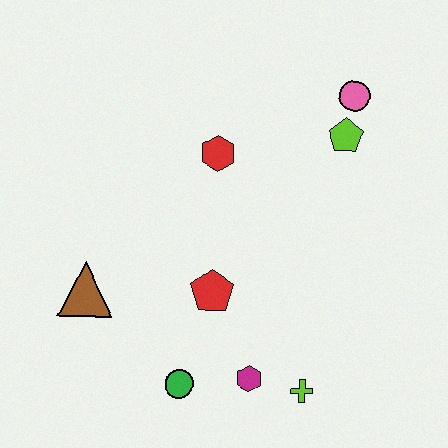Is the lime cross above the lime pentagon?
No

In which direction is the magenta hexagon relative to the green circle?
The magenta hexagon is to the right of the green circle.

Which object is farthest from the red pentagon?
The pink circle is farthest from the red pentagon.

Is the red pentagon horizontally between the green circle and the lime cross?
Yes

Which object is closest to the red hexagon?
The lime pentagon is closest to the red hexagon.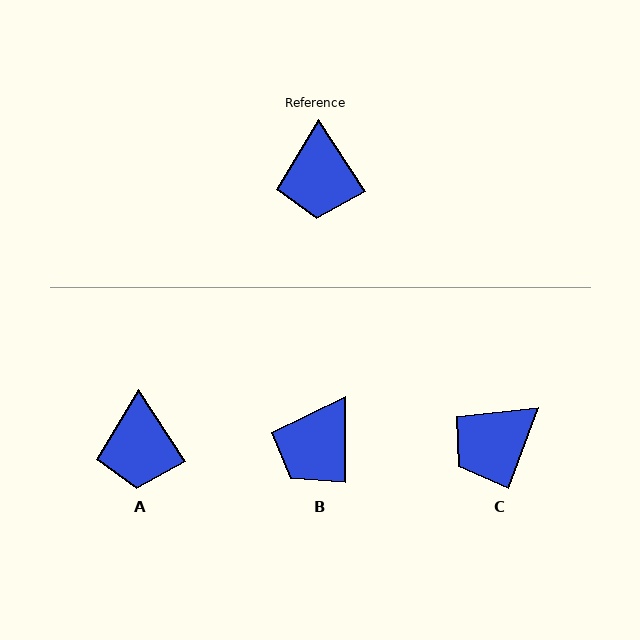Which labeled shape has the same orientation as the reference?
A.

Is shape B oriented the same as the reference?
No, it is off by about 33 degrees.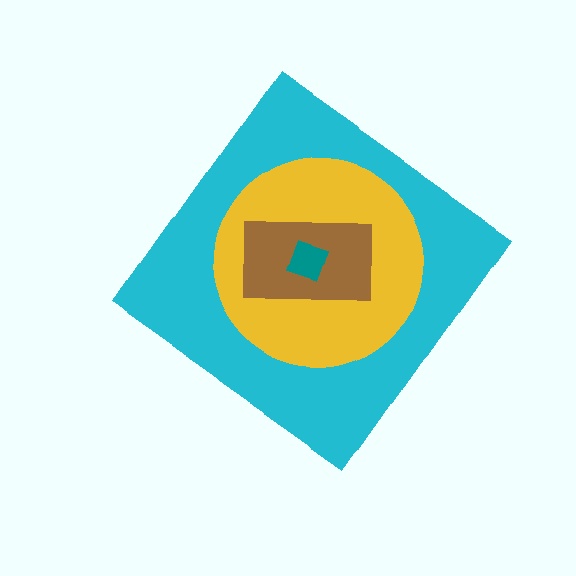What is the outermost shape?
The cyan diamond.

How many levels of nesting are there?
4.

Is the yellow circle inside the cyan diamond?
Yes.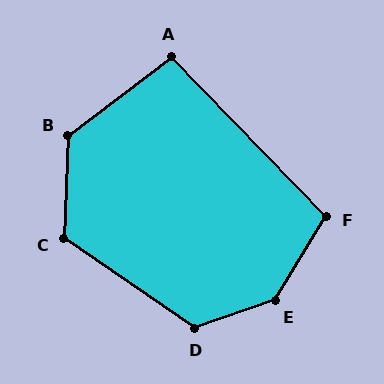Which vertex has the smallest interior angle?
A, at approximately 97 degrees.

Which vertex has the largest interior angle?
E, at approximately 141 degrees.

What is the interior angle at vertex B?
Approximately 129 degrees (obtuse).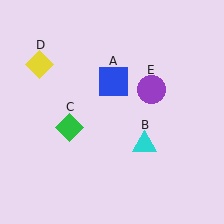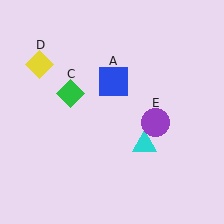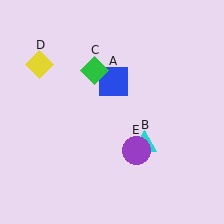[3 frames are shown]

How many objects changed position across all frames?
2 objects changed position: green diamond (object C), purple circle (object E).